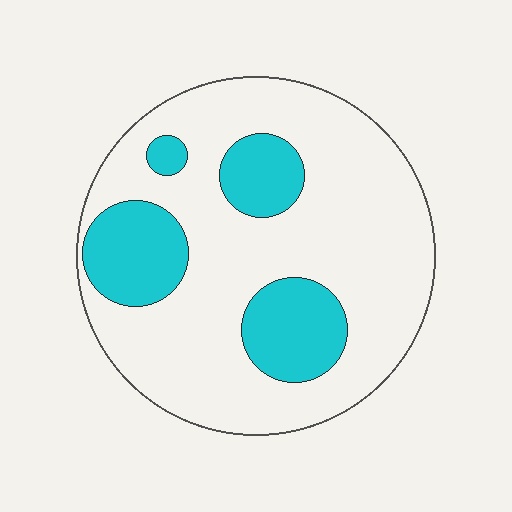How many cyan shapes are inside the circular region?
4.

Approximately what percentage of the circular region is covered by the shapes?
Approximately 25%.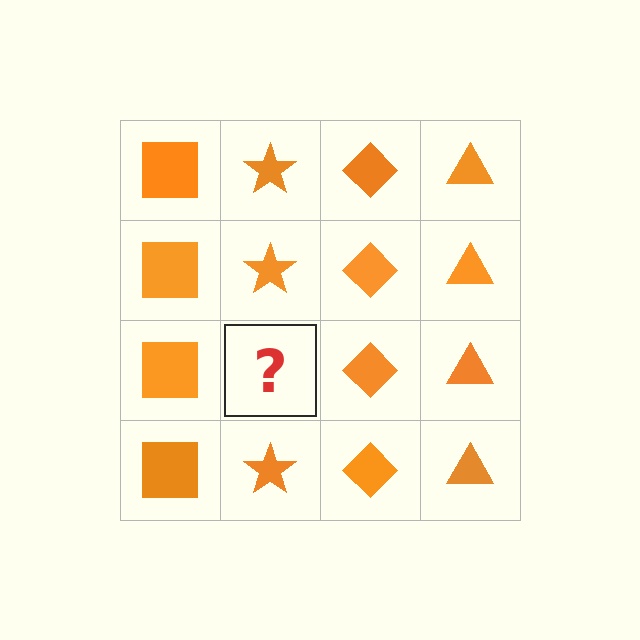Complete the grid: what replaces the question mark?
The question mark should be replaced with an orange star.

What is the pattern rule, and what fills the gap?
The rule is that each column has a consistent shape. The gap should be filled with an orange star.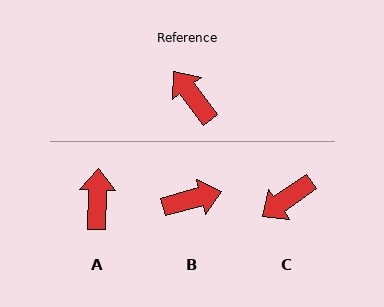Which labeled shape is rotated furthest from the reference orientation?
B, about 112 degrees away.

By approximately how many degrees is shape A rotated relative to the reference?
Approximately 38 degrees clockwise.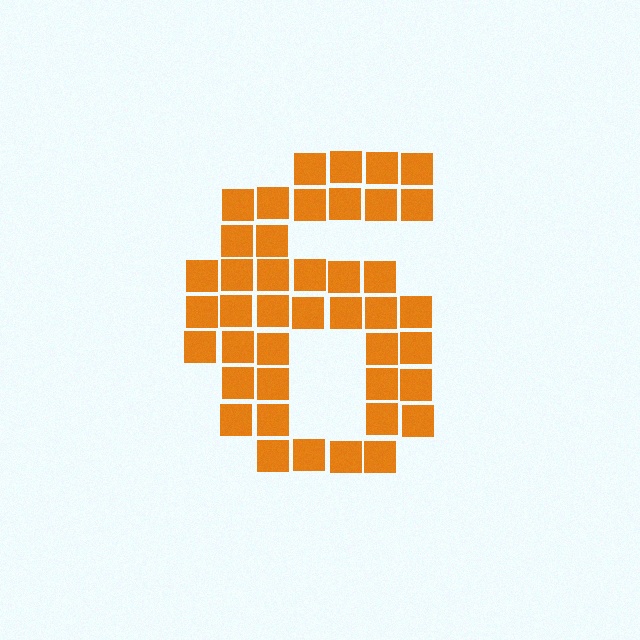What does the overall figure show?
The overall figure shows the digit 6.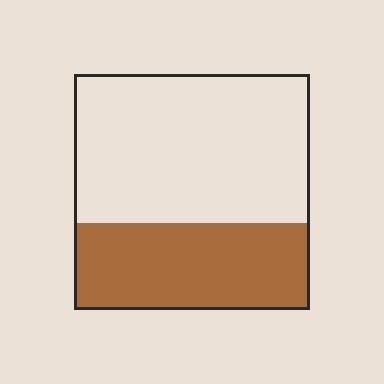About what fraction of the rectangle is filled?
About three eighths (3/8).